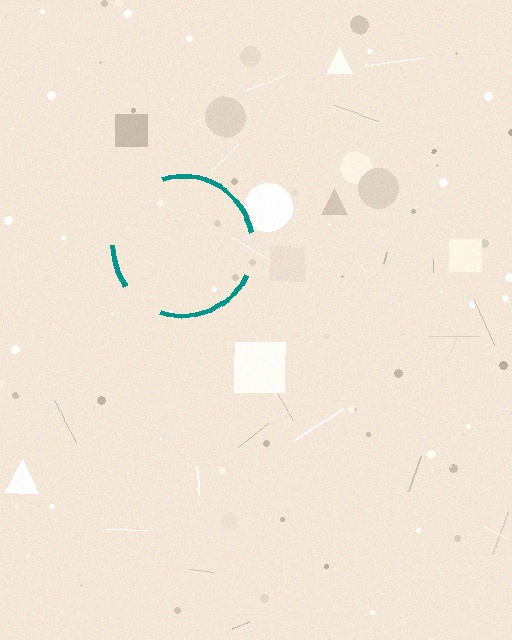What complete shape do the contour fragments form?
The contour fragments form a circle.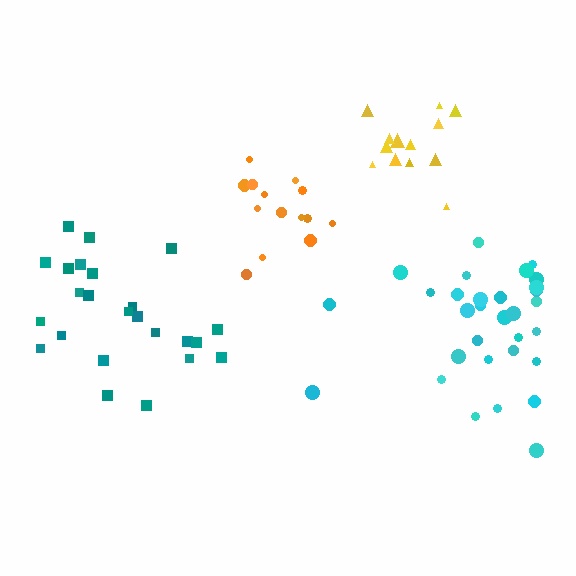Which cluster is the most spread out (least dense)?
Cyan.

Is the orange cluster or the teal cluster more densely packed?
Orange.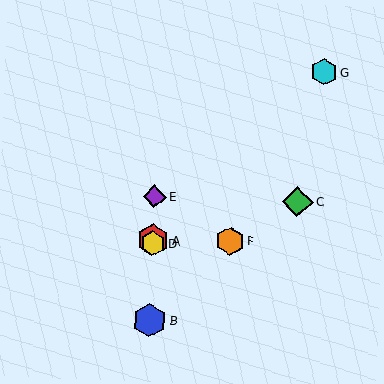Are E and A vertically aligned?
Yes, both are at x≈155.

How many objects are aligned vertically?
4 objects (A, B, D, E) are aligned vertically.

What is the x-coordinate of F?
Object F is at x≈230.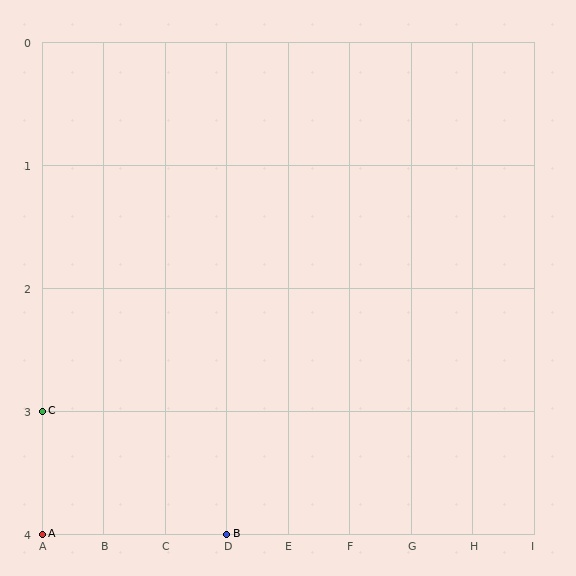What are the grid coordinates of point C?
Point C is at grid coordinates (A, 3).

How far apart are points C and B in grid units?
Points C and B are 3 columns and 1 row apart (about 3.2 grid units diagonally).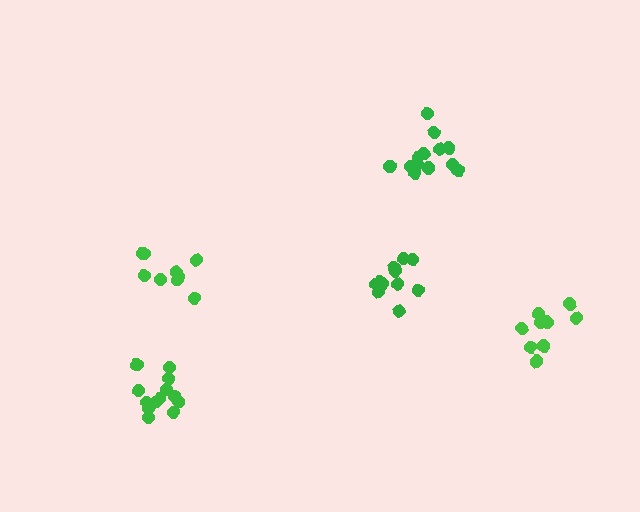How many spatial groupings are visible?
There are 5 spatial groupings.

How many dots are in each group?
Group 1: 13 dots, Group 2: 9 dots, Group 3: 10 dots, Group 4: 11 dots, Group 5: 13 dots (56 total).